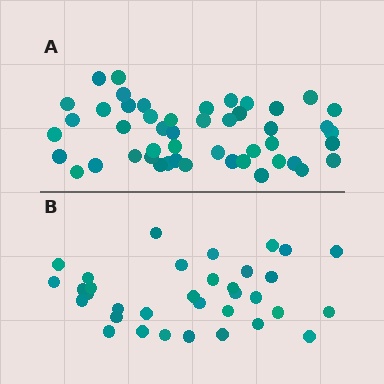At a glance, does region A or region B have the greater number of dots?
Region A (the top region) has more dots.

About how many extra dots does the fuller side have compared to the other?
Region A has approximately 15 more dots than region B.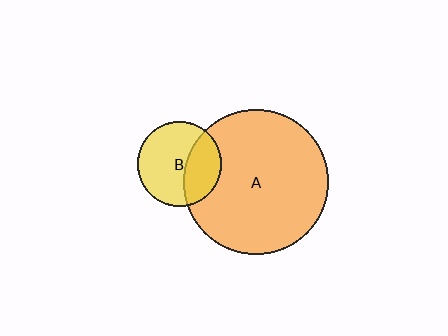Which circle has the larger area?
Circle A (orange).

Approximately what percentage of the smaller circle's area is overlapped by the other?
Approximately 35%.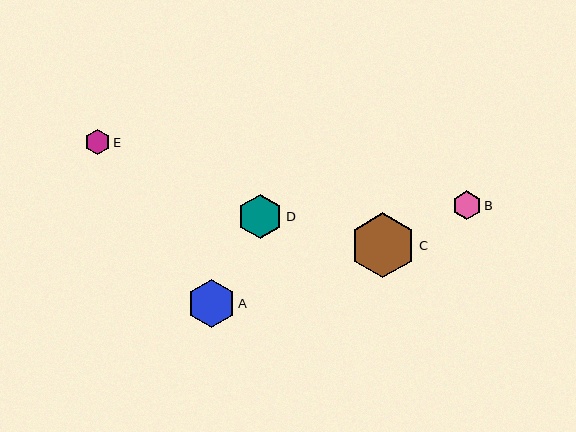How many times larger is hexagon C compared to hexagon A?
Hexagon C is approximately 1.4 times the size of hexagon A.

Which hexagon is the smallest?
Hexagon E is the smallest with a size of approximately 25 pixels.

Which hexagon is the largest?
Hexagon C is the largest with a size of approximately 65 pixels.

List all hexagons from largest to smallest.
From largest to smallest: C, A, D, B, E.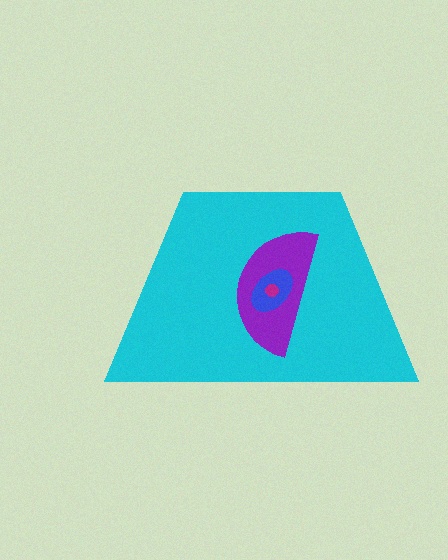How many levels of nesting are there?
4.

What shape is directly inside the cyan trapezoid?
The purple semicircle.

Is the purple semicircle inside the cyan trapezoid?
Yes.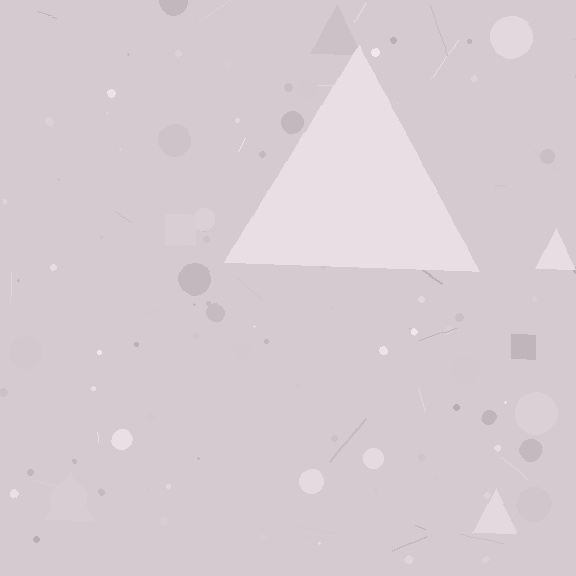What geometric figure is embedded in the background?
A triangle is embedded in the background.